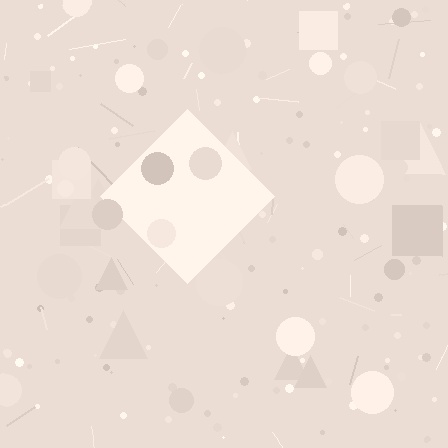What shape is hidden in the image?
A diamond is hidden in the image.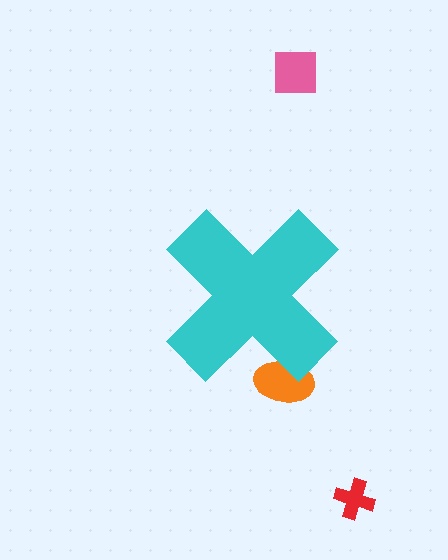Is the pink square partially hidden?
No, the pink square is fully visible.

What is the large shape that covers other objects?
A cyan cross.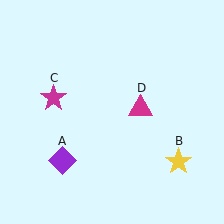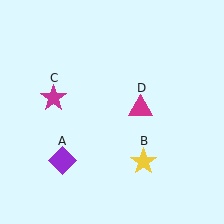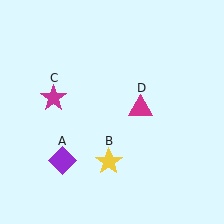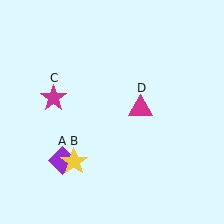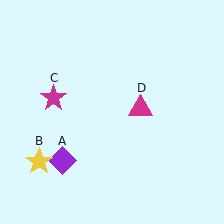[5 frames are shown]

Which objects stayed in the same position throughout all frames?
Purple diamond (object A) and magenta star (object C) and magenta triangle (object D) remained stationary.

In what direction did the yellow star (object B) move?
The yellow star (object B) moved left.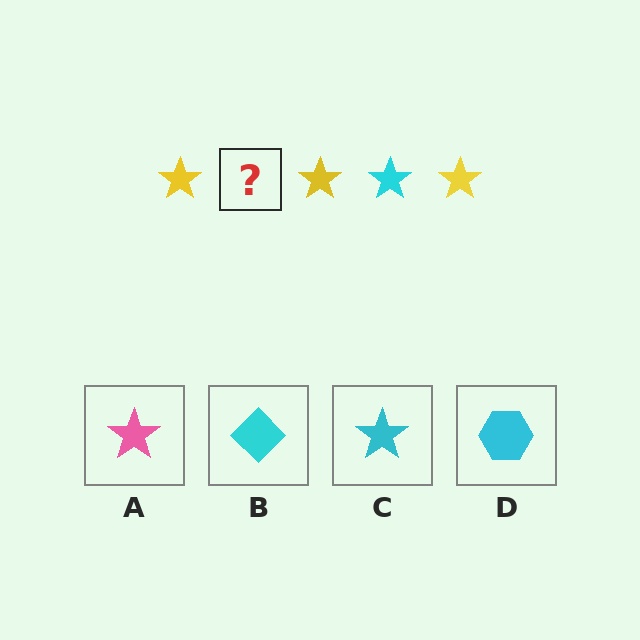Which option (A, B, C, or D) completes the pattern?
C.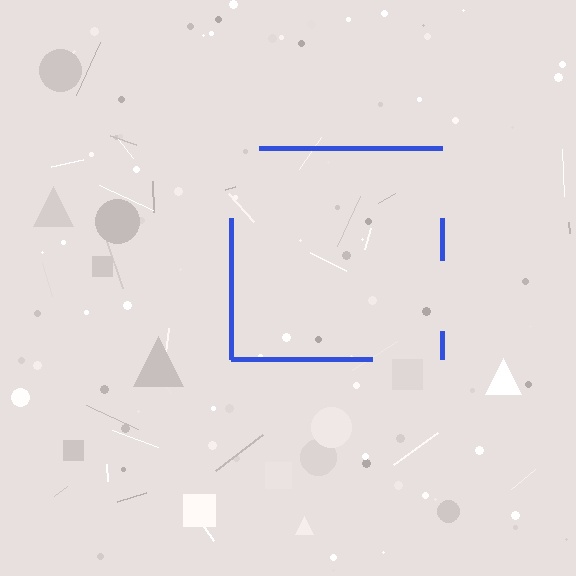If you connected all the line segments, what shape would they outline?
They would outline a square.